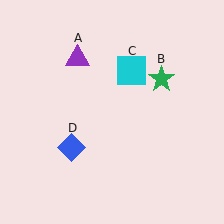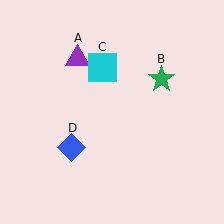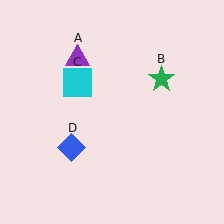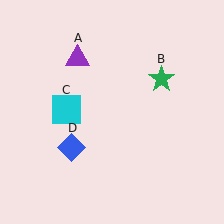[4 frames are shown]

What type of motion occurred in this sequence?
The cyan square (object C) rotated counterclockwise around the center of the scene.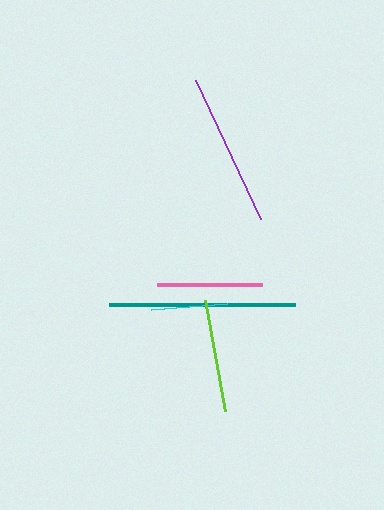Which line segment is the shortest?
The cyan line is the shortest at approximately 76 pixels.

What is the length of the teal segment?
The teal segment is approximately 185 pixels long.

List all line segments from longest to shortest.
From longest to shortest: teal, purple, lime, pink, cyan.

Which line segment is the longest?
The teal line is the longest at approximately 185 pixels.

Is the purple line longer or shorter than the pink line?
The purple line is longer than the pink line.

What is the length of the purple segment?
The purple segment is approximately 154 pixels long.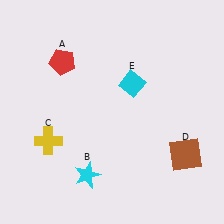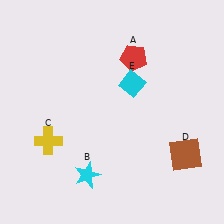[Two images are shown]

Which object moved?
The red pentagon (A) moved right.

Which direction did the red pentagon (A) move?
The red pentagon (A) moved right.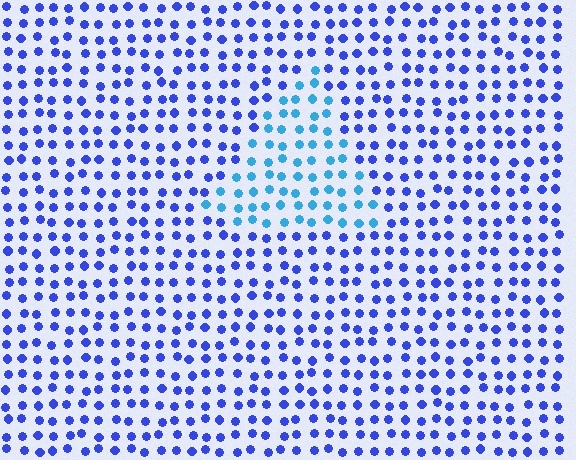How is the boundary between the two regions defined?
The boundary is defined purely by a slight shift in hue (about 36 degrees). Spacing, size, and orientation are identical on both sides.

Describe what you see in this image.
The image is filled with small blue elements in a uniform arrangement. A triangle-shaped region is visible where the elements are tinted to a slightly different hue, forming a subtle color boundary.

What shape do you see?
I see a triangle.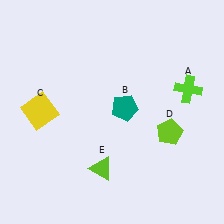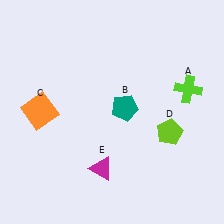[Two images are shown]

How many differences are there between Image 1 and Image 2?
There are 2 differences between the two images.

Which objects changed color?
C changed from yellow to orange. E changed from lime to magenta.